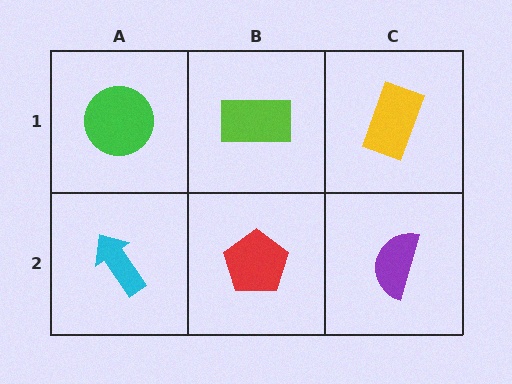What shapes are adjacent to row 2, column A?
A green circle (row 1, column A), a red pentagon (row 2, column B).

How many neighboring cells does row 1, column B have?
3.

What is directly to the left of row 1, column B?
A green circle.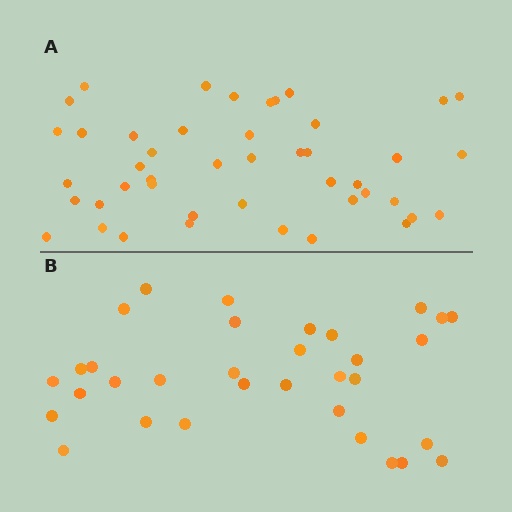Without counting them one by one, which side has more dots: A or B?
Region A (the top region) has more dots.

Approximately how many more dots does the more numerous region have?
Region A has roughly 12 or so more dots than region B.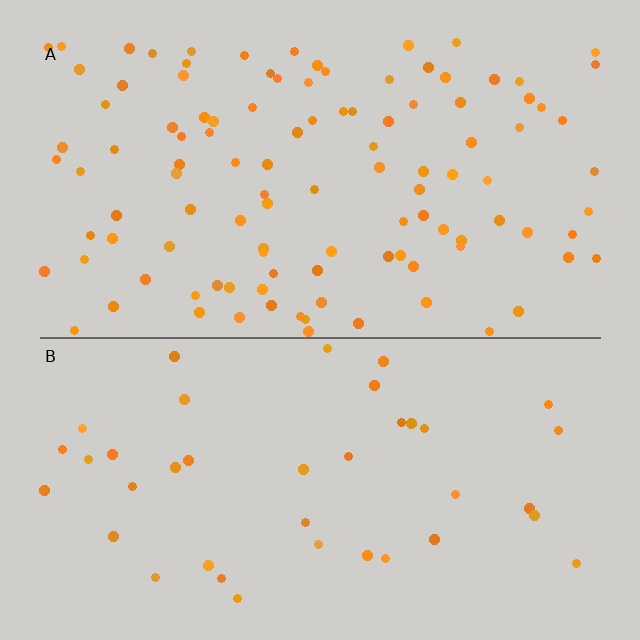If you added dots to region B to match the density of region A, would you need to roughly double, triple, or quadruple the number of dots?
Approximately triple.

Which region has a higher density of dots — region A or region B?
A (the top).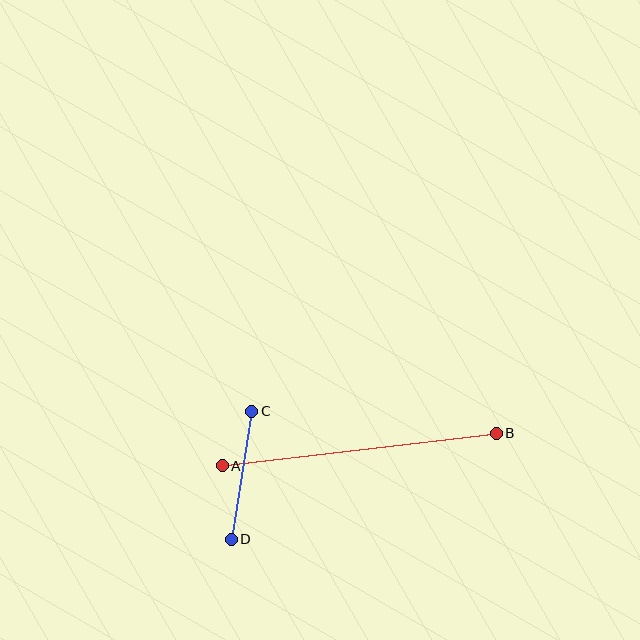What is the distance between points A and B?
The distance is approximately 276 pixels.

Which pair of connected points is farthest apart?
Points A and B are farthest apart.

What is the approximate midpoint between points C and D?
The midpoint is at approximately (241, 475) pixels.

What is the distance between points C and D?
The distance is approximately 129 pixels.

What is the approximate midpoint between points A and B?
The midpoint is at approximately (359, 450) pixels.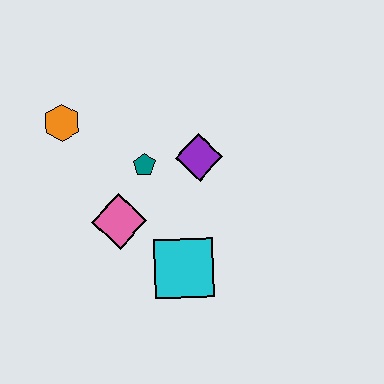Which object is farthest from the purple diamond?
The orange hexagon is farthest from the purple diamond.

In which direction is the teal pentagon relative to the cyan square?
The teal pentagon is above the cyan square.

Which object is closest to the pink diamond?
The teal pentagon is closest to the pink diamond.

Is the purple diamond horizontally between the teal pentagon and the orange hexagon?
No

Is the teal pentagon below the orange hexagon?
Yes